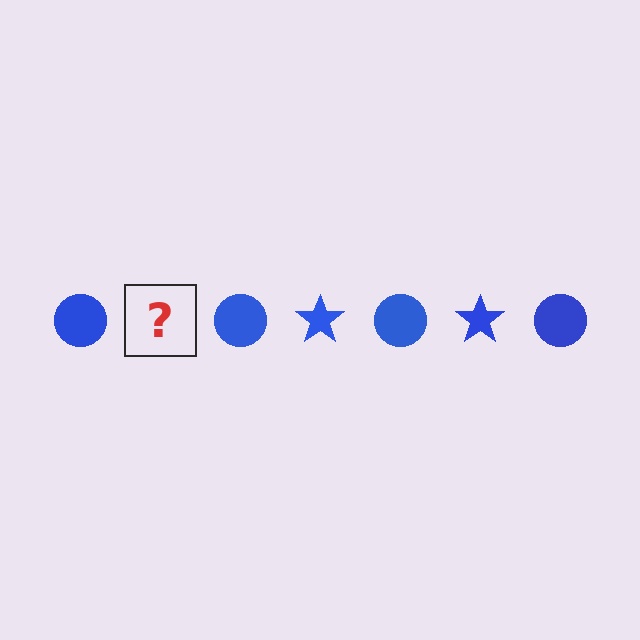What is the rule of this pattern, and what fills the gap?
The rule is that the pattern cycles through circle, star shapes in blue. The gap should be filled with a blue star.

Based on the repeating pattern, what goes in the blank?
The blank should be a blue star.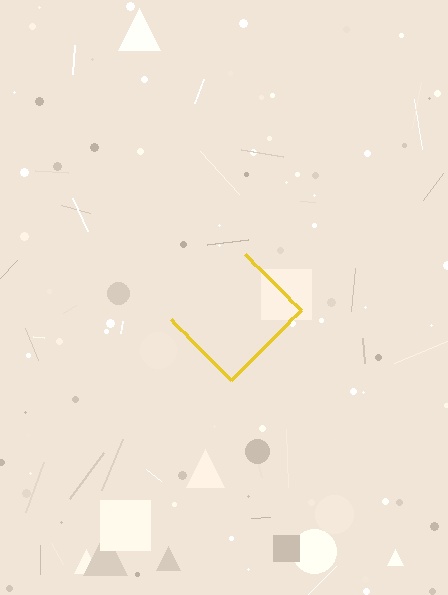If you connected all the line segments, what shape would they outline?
They would outline a diamond.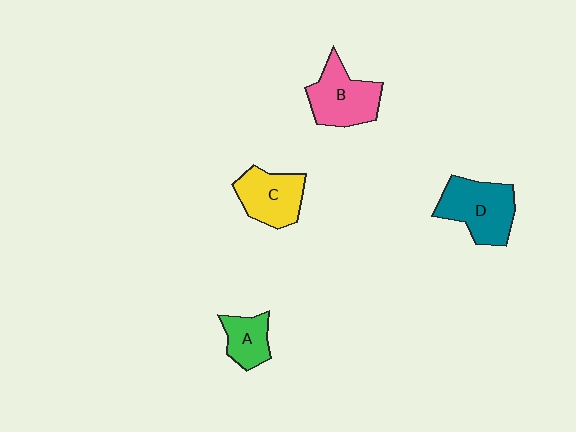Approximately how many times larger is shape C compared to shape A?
Approximately 1.5 times.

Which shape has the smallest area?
Shape A (green).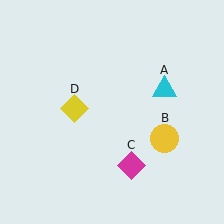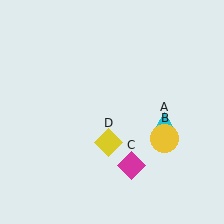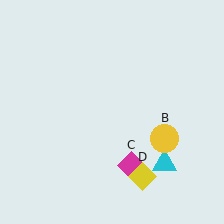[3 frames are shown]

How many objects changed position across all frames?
2 objects changed position: cyan triangle (object A), yellow diamond (object D).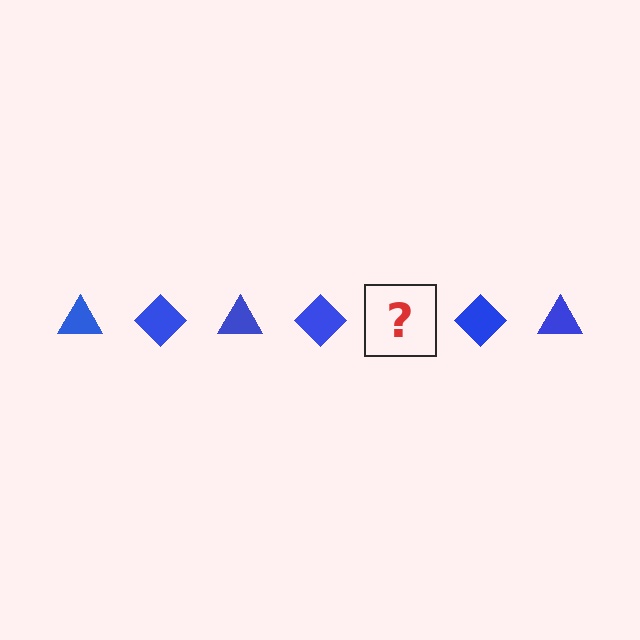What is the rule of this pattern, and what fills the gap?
The rule is that the pattern cycles through triangle, diamond shapes in blue. The gap should be filled with a blue triangle.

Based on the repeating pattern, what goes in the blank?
The blank should be a blue triangle.